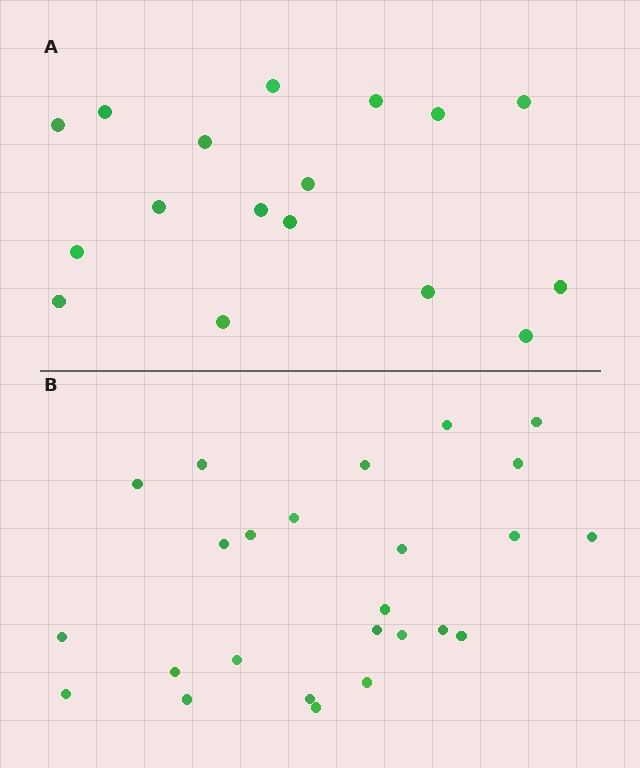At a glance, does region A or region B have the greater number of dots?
Region B (the bottom region) has more dots.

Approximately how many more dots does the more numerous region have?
Region B has roughly 8 or so more dots than region A.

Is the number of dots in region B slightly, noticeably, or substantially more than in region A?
Region B has substantially more. The ratio is roughly 1.5 to 1.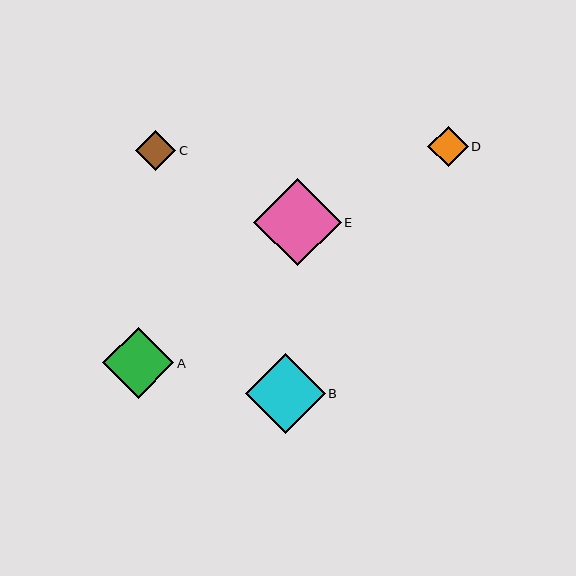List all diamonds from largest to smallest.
From largest to smallest: E, B, A, D, C.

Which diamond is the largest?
Diamond E is the largest with a size of approximately 88 pixels.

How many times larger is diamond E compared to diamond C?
Diamond E is approximately 2.2 times the size of diamond C.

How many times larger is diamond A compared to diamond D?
Diamond A is approximately 1.8 times the size of diamond D.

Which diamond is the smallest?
Diamond C is the smallest with a size of approximately 40 pixels.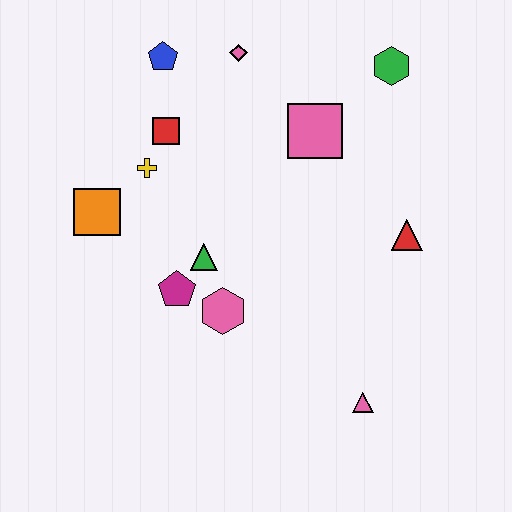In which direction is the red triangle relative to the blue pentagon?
The red triangle is to the right of the blue pentagon.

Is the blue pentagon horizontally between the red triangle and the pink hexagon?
No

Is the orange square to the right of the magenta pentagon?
No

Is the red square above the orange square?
Yes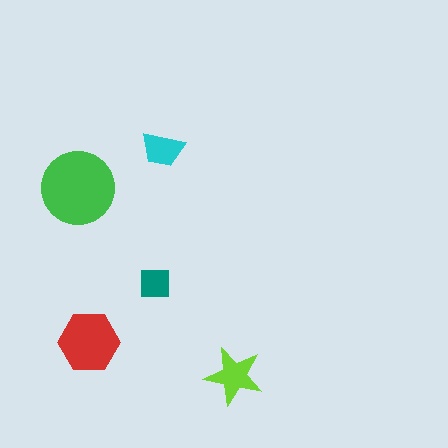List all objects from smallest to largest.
The teal square, the cyan trapezoid, the lime star, the red hexagon, the green circle.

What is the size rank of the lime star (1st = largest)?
3rd.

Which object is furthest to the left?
The green circle is leftmost.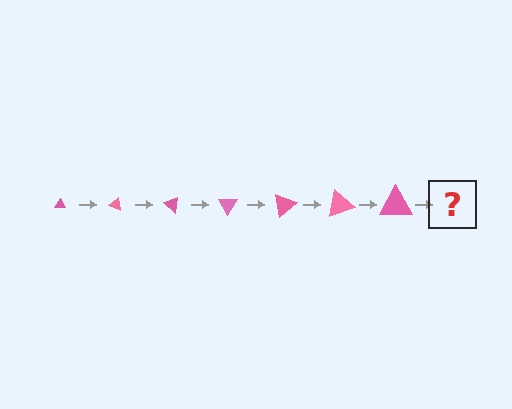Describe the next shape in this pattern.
It should be a triangle, larger than the previous one and rotated 140 degrees from the start.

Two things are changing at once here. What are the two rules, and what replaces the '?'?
The two rules are that the triangle grows larger each step and it rotates 20 degrees each step. The '?' should be a triangle, larger than the previous one and rotated 140 degrees from the start.